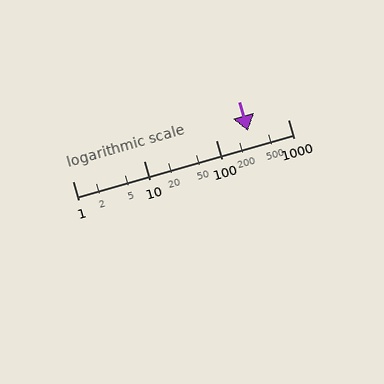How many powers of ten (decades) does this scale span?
The scale spans 3 decades, from 1 to 1000.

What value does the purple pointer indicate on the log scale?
The pointer indicates approximately 280.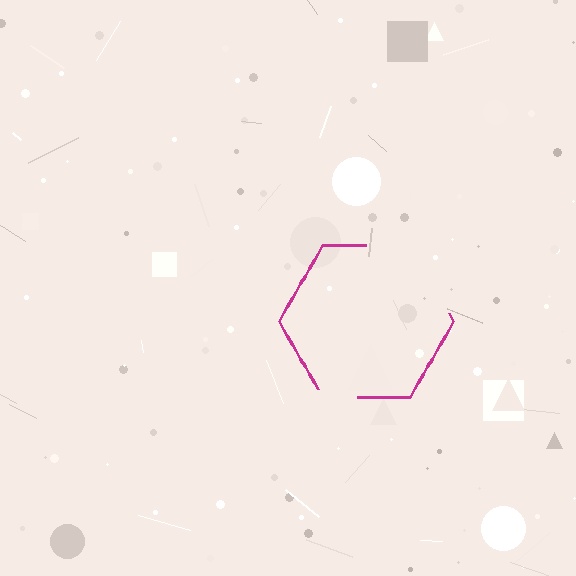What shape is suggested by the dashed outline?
The dashed outline suggests a hexagon.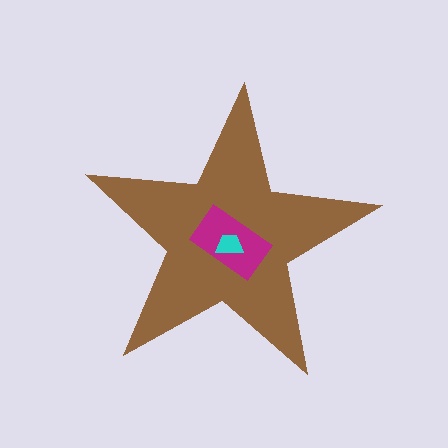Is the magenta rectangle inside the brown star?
Yes.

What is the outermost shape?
The brown star.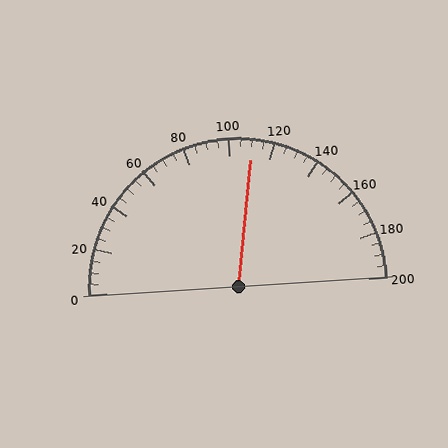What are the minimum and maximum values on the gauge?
The gauge ranges from 0 to 200.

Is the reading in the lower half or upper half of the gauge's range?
The reading is in the upper half of the range (0 to 200).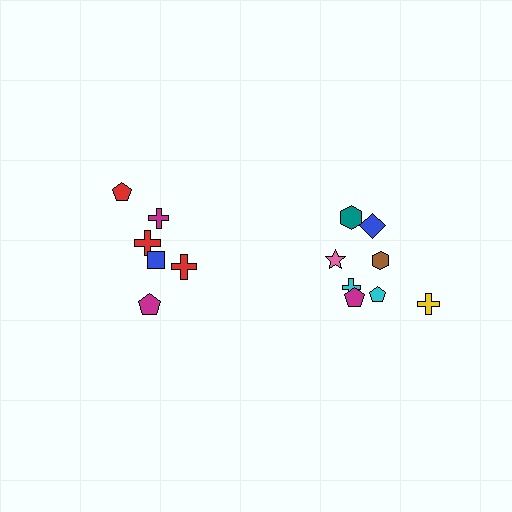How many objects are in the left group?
There are 6 objects.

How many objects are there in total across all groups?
There are 14 objects.